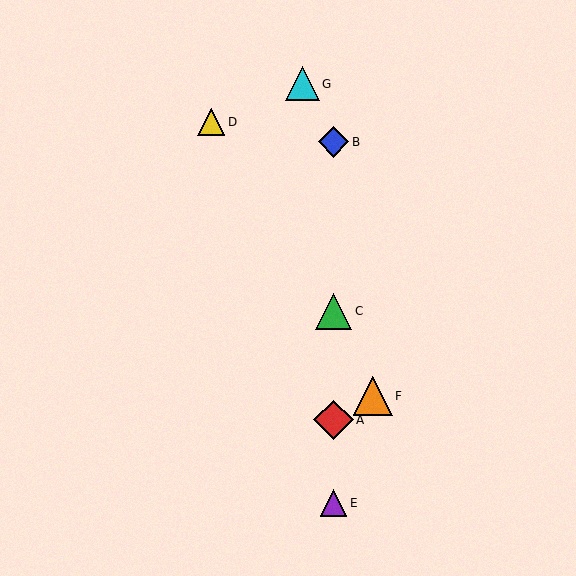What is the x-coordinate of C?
Object C is at x≈333.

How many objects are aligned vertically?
4 objects (A, B, C, E) are aligned vertically.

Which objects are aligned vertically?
Objects A, B, C, E are aligned vertically.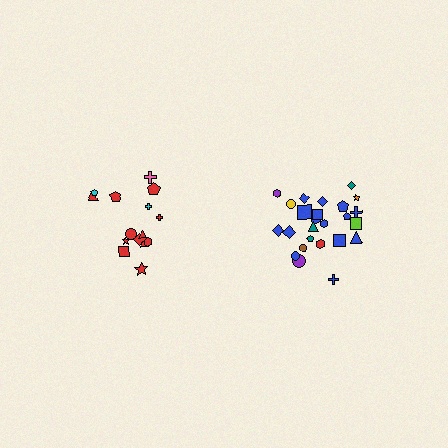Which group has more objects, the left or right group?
The right group.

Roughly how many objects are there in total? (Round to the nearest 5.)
Roughly 40 objects in total.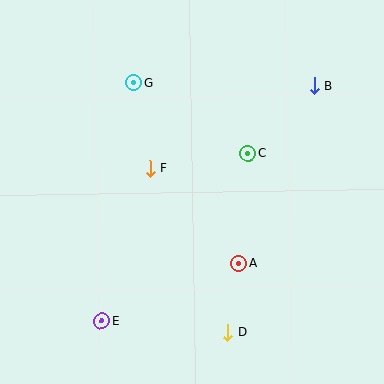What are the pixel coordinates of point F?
Point F is at (150, 169).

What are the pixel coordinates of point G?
Point G is at (134, 83).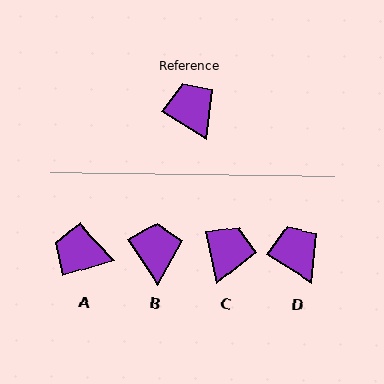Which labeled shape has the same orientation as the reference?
D.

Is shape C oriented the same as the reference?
No, it is off by about 44 degrees.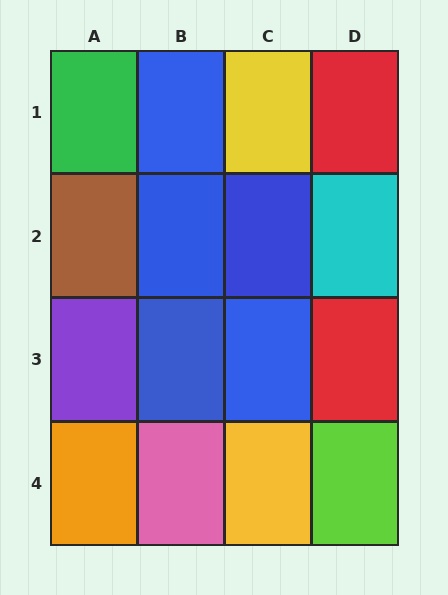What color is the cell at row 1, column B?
Blue.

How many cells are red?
2 cells are red.